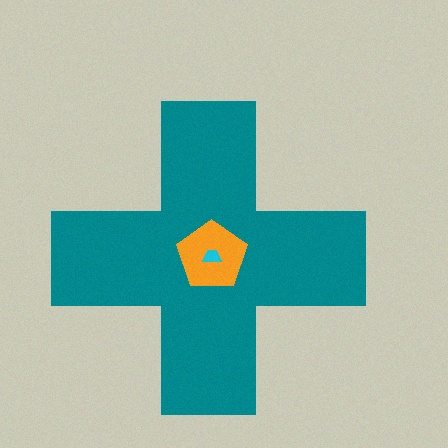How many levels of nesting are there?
3.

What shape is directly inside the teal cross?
The orange pentagon.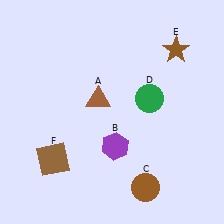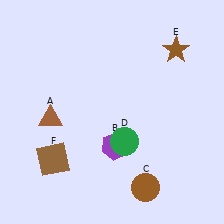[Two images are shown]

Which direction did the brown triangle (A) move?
The brown triangle (A) moved left.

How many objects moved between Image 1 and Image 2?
2 objects moved between the two images.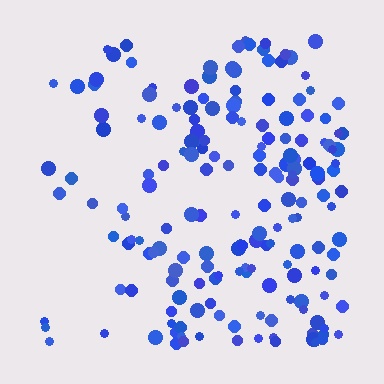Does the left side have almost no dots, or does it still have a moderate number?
Still a moderate number, just noticeably fewer than the right.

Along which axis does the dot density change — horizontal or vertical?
Horizontal.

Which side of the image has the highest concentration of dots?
The right.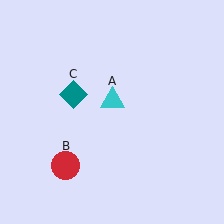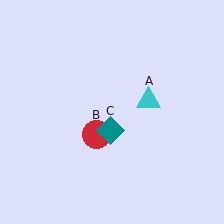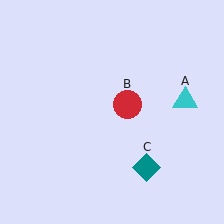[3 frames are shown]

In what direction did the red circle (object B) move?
The red circle (object B) moved up and to the right.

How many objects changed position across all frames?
3 objects changed position: cyan triangle (object A), red circle (object B), teal diamond (object C).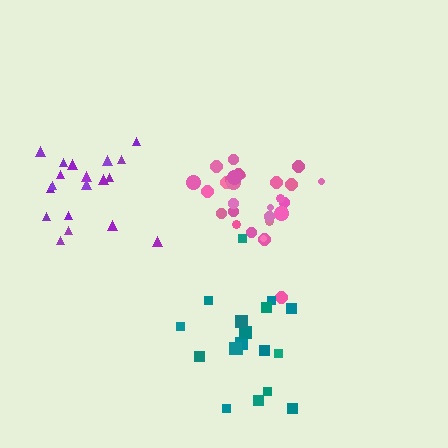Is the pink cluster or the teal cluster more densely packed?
Pink.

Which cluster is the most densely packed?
Pink.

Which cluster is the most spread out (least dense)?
Teal.